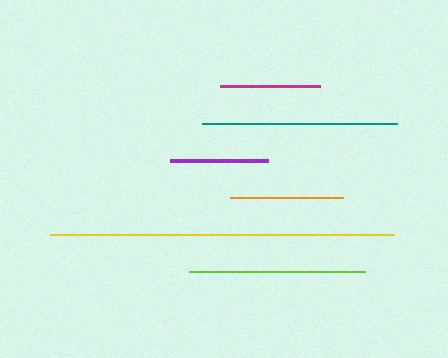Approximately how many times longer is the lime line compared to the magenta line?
The lime line is approximately 1.8 times the length of the magenta line.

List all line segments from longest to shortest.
From longest to shortest: yellow, teal, lime, orange, magenta, purple.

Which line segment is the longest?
The yellow line is the longest at approximately 344 pixels.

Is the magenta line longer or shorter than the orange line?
The orange line is longer than the magenta line.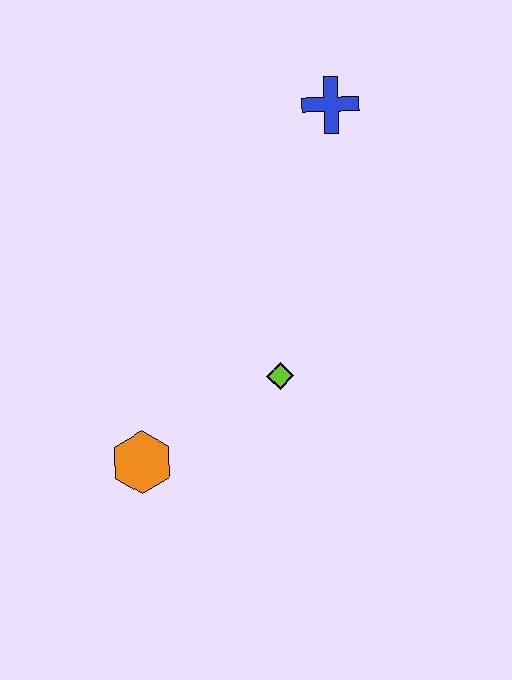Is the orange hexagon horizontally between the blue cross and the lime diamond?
No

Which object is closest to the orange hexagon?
The lime diamond is closest to the orange hexagon.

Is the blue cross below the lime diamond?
No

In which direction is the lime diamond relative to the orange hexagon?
The lime diamond is to the right of the orange hexagon.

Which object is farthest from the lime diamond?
The blue cross is farthest from the lime diamond.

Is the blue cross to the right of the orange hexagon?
Yes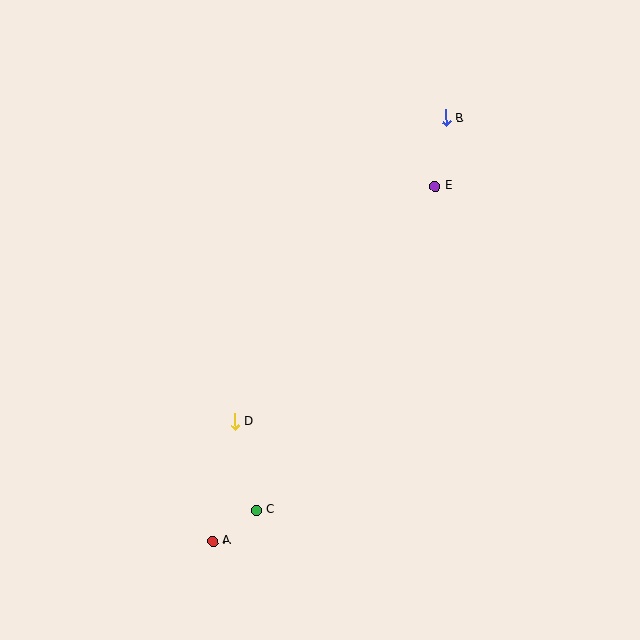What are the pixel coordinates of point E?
Point E is at (435, 186).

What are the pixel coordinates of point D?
Point D is at (235, 422).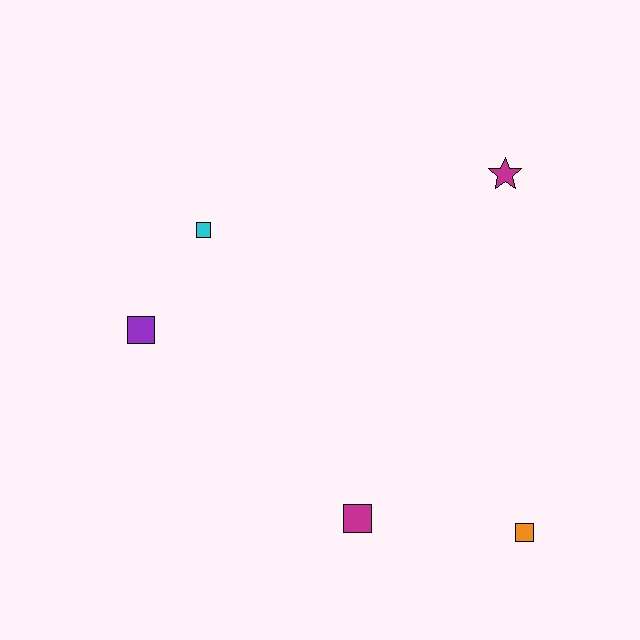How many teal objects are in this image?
There are no teal objects.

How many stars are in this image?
There is 1 star.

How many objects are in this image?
There are 5 objects.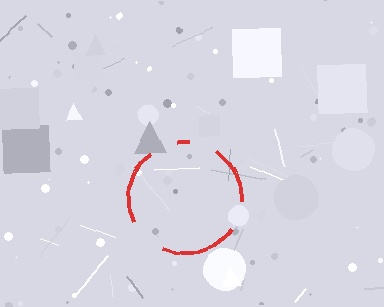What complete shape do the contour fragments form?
The contour fragments form a circle.